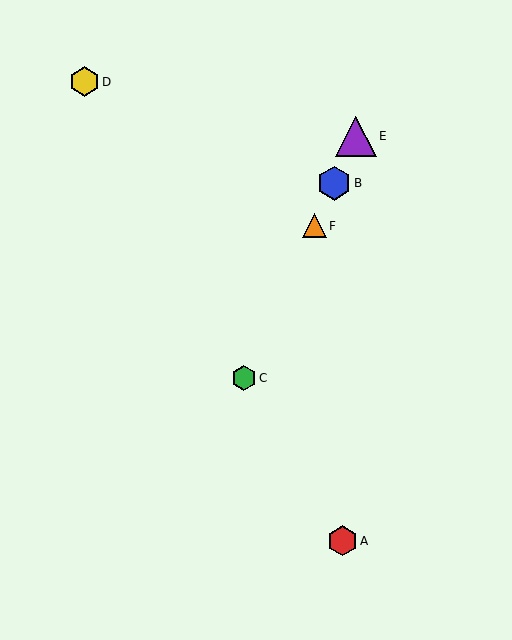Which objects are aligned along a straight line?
Objects B, C, E, F are aligned along a straight line.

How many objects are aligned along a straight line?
4 objects (B, C, E, F) are aligned along a straight line.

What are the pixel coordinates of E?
Object E is at (356, 136).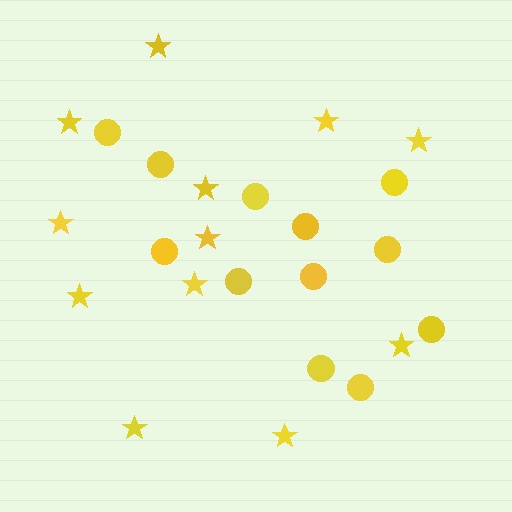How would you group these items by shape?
There are 2 groups: one group of circles (12) and one group of stars (12).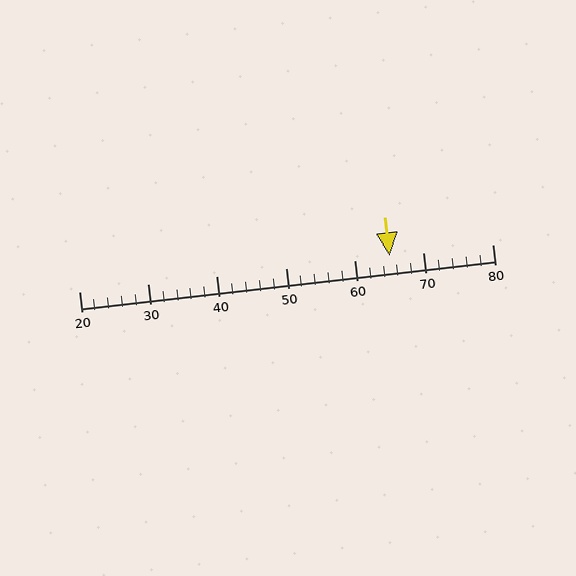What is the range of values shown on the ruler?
The ruler shows values from 20 to 80.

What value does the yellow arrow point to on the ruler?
The yellow arrow points to approximately 65.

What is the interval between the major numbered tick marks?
The major tick marks are spaced 10 units apart.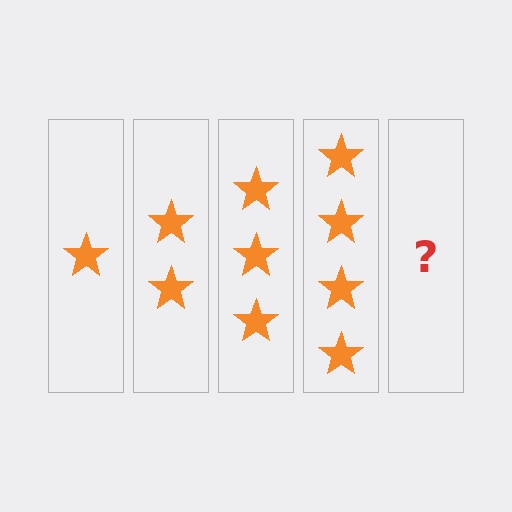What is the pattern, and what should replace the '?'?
The pattern is that each step adds one more star. The '?' should be 5 stars.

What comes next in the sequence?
The next element should be 5 stars.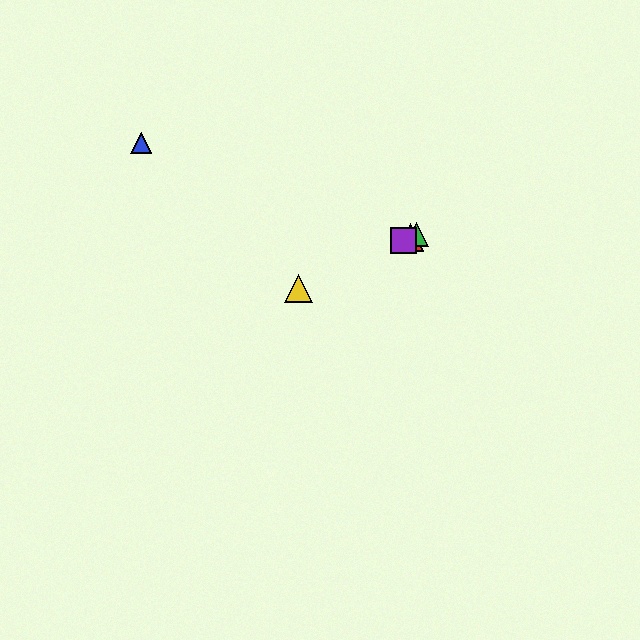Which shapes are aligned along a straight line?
The red triangle, the green triangle, the yellow triangle, the purple square are aligned along a straight line.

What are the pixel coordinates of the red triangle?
The red triangle is at (410, 237).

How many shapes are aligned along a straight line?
4 shapes (the red triangle, the green triangle, the yellow triangle, the purple square) are aligned along a straight line.